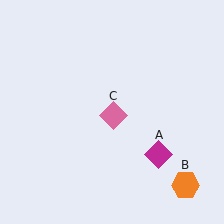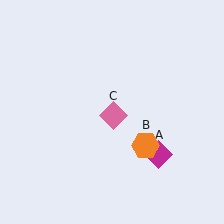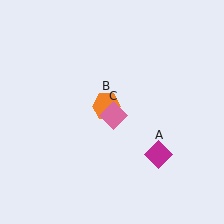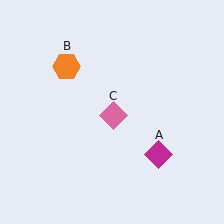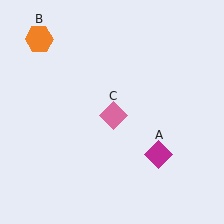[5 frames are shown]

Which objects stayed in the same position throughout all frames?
Magenta diamond (object A) and pink diamond (object C) remained stationary.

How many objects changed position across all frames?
1 object changed position: orange hexagon (object B).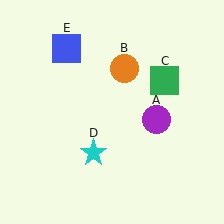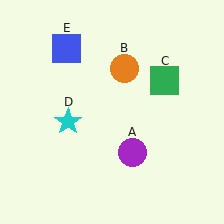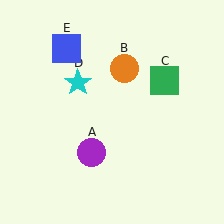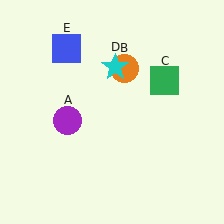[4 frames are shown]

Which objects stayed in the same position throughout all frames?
Orange circle (object B) and green square (object C) and blue square (object E) remained stationary.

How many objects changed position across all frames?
2 objects changed position: purple circle (object A), cyan star (object D).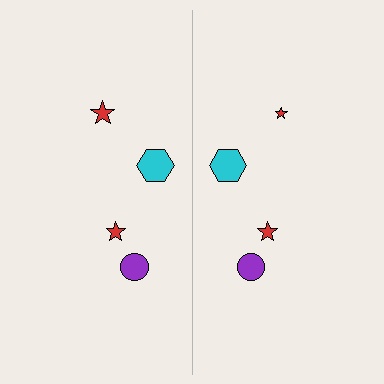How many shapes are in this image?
There are 8 shapes in this image.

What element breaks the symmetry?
The red star on the right side has a different size than its mirror counterpart.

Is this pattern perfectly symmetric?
No, the pattern is not perfectly symmetric. The red star on the right side has a different size than its mirror counterpart.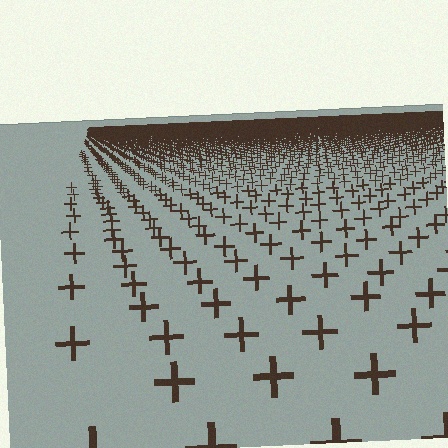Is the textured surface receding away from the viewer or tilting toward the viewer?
The surface is receding away from the viewer. Texture elements get smaller and denser toward the top.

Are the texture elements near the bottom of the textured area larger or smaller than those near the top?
Larger. Near the bottom, elements are closer to the viewer and appear at a bigger on-screen size.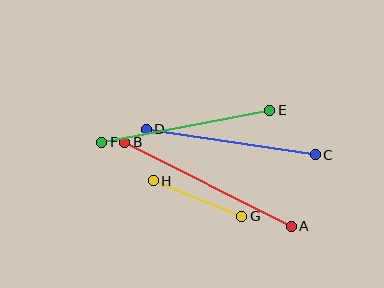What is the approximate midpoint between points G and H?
The midpoint is at approximately (198, 199) pixels.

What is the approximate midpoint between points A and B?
The midpoint is at approximately (208, 184) pixels.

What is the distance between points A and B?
The distance is approximately 187 pixels.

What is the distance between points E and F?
The distance is approximately 171 pixels.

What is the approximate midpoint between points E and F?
The midpoint is at approximately (186, 126) pixels.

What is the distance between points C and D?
The distance is approximately 171 pixels.